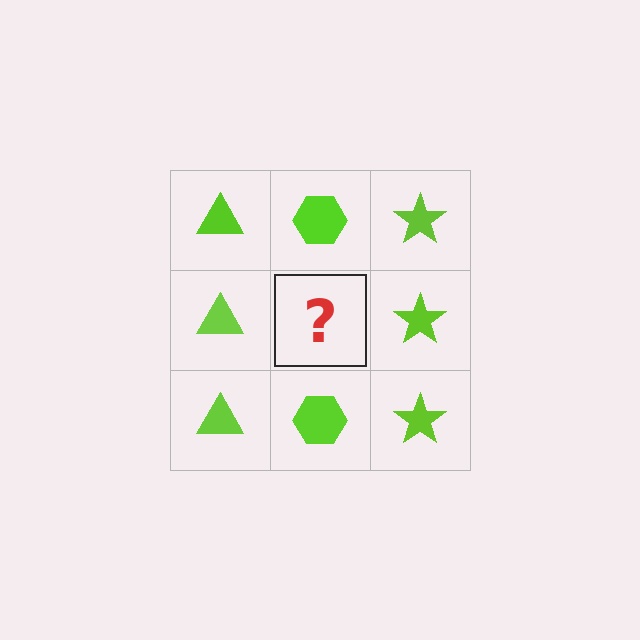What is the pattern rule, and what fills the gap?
The rule is that each column has a consistent shape. The gap should be filled with a lime hexagon.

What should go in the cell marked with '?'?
The missing cell should contain a lime hexagon.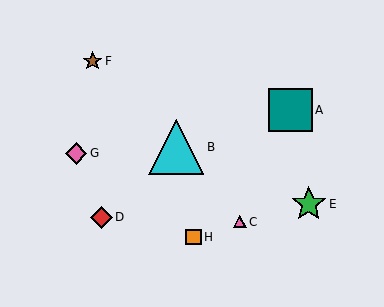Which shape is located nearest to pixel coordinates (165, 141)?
The cyan triangle (labeled B) at (176, 147) is nearest to that location.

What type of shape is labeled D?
Shape D is a red diamond.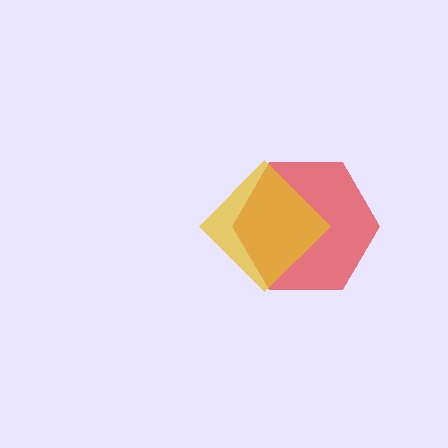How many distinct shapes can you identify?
There are 2 distinct shapes: a red hexagon, a yellow diamond.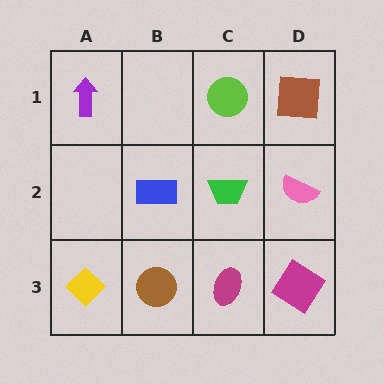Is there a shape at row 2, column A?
No, that cell is empty.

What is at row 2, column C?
A green trapezoid.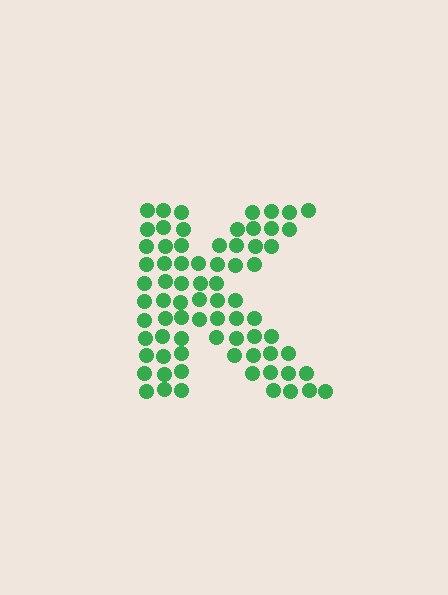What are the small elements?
The small elements are circles.